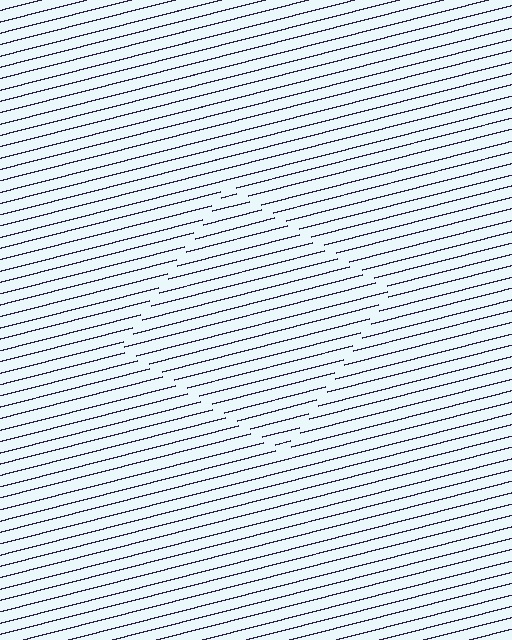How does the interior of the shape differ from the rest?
The interior of the shape contains the same grating, shifted by half a period — the contour is defined by the phase discontinuity where line-ends from the inner and outer gratings abut.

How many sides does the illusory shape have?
4 sides — the line-ends trace a square.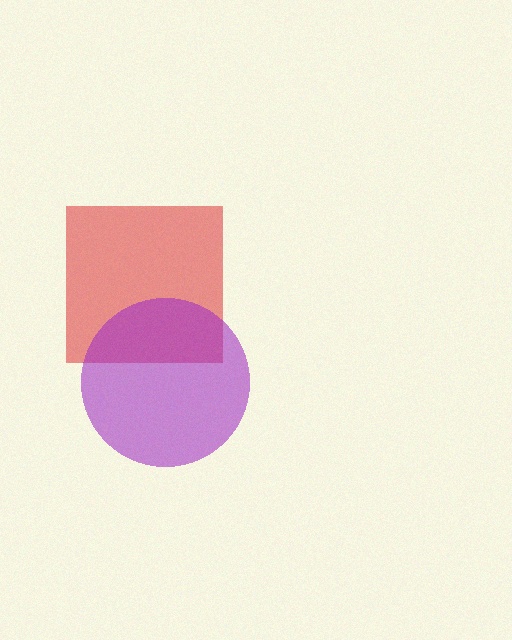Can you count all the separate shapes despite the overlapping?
Yes, there are 2 separate shapes.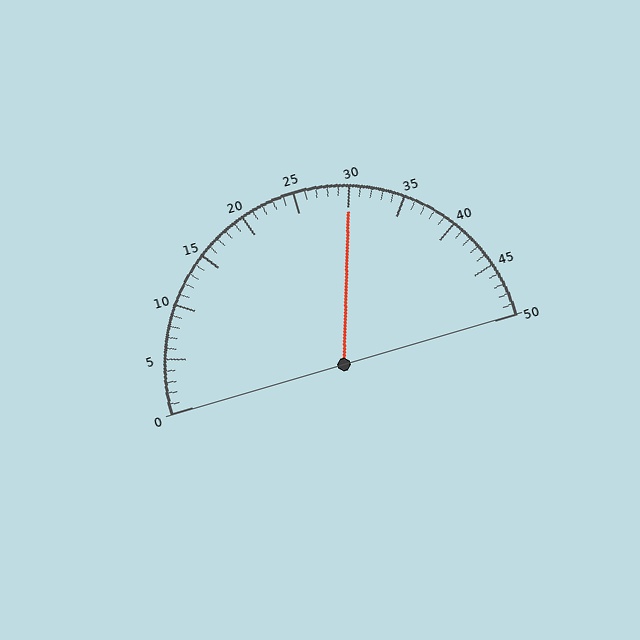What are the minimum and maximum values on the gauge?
The gauge ranges from 0 to 50.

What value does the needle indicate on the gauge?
The needle indicates approximately 30.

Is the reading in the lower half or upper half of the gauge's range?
The reading is in the upper half of the range (0 to 50).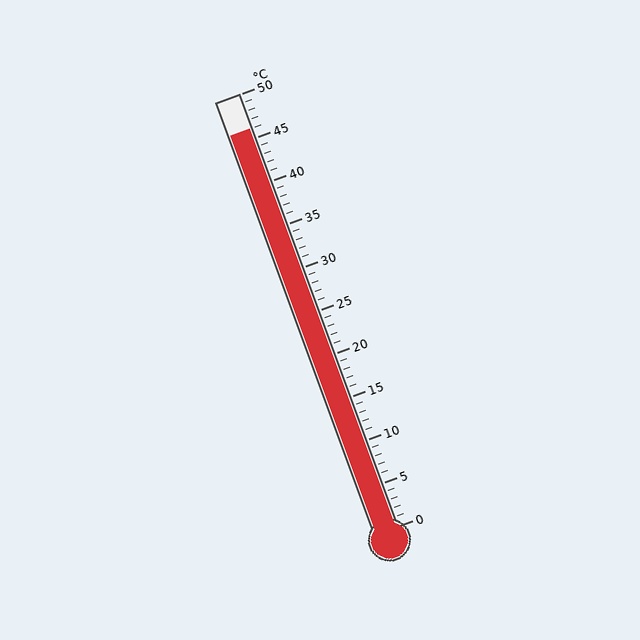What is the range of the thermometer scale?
The thermometer scale ranges from 0°C to 50°C.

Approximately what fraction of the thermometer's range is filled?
The thermometer is filled to approximately 90% of its range.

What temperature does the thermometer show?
The thermometer shows approximately 46°C.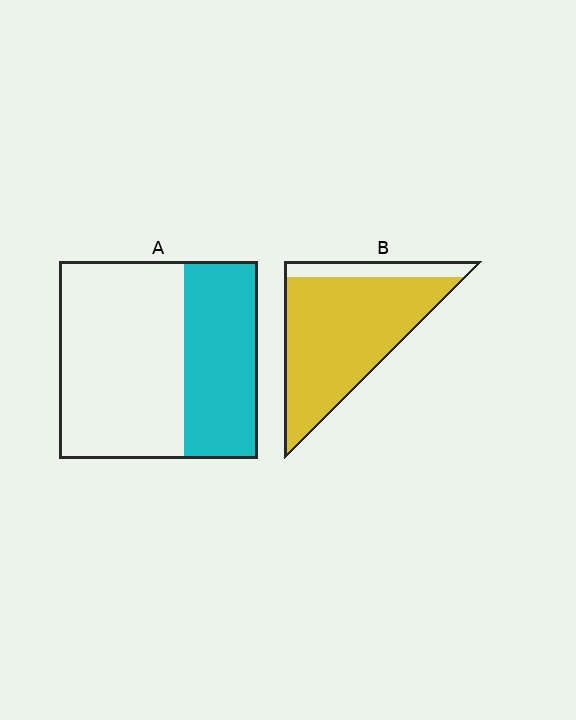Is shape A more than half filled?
No.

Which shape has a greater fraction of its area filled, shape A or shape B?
Shape B.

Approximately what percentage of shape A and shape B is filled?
A is approximately 35% and B is approximately 85%.